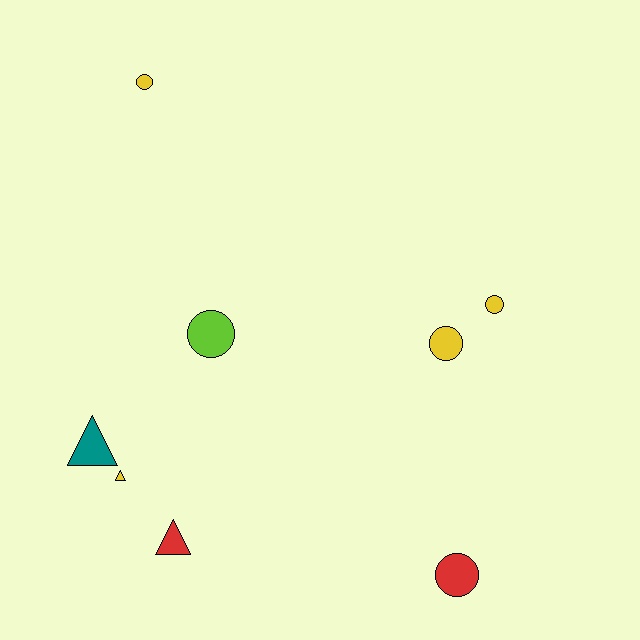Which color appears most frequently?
Yellow, with 4 objects.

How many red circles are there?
There is 1 red circle.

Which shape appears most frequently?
Circle, with 5 objects.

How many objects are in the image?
There are 8 objects.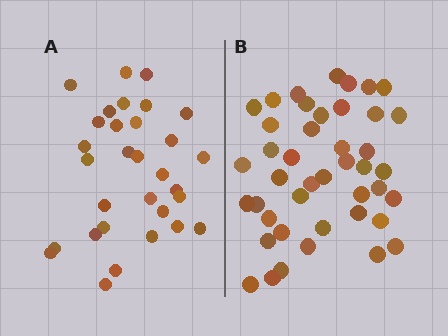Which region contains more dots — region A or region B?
Region B (the right region) has more dots.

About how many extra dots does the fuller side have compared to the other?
Region B has roughly 12 or so more dots than region A.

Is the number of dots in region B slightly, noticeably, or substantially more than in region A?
Region B has noticeably more, but not dramatically so. The ratio is roughly 1.4 to 1.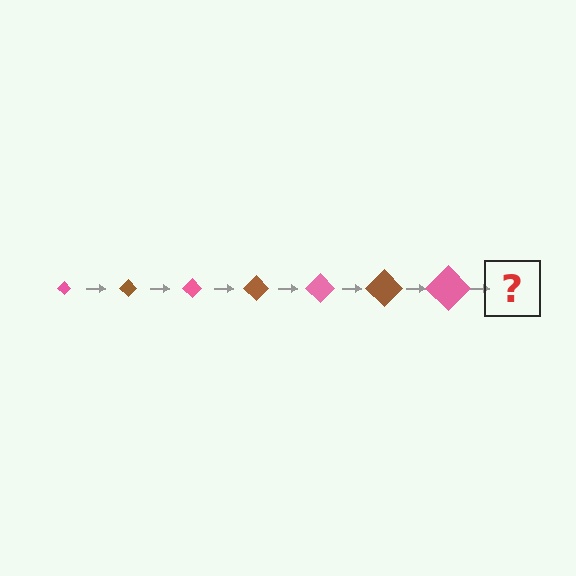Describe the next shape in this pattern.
It should be a brown diamond, larger than the previous one.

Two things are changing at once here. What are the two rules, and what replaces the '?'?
The two rules are that the diamond grows larger each step and the color cycles through pink and brown. The '?' should be a brown diamond, larger than the previous one.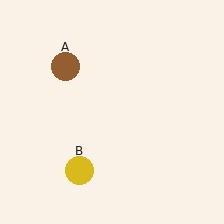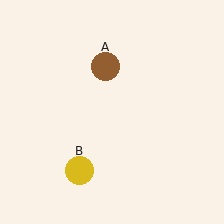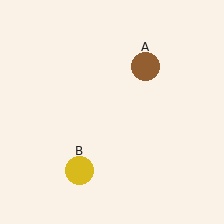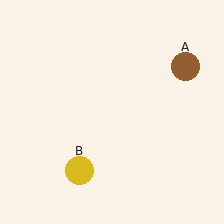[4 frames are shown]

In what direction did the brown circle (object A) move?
The brown circle (object A) moved right.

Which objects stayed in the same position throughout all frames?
Yellow circle (object B) remained stationary.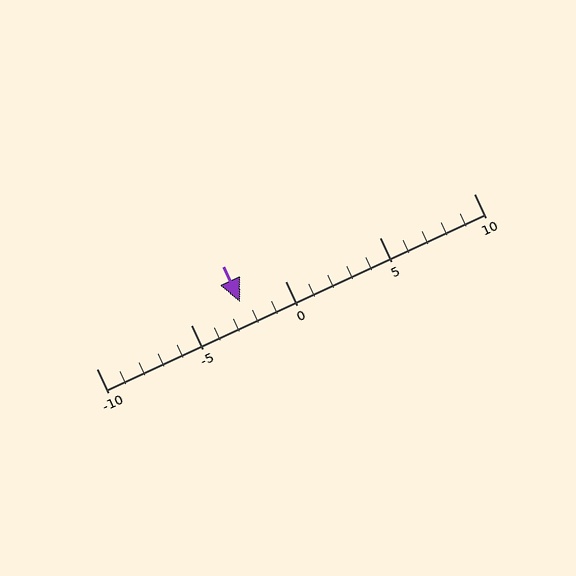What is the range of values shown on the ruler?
The ruler shows values from -10 to 10.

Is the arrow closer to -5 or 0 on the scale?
The arrow is closer to 0.